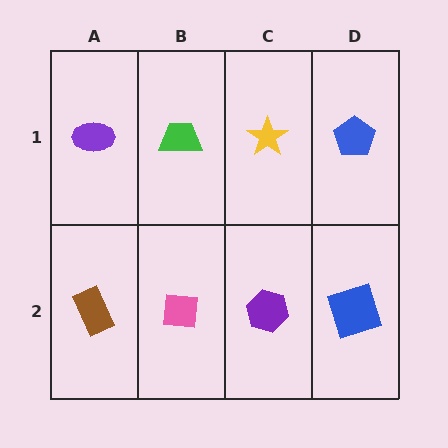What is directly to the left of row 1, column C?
A green trapezoid.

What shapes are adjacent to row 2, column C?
A yellow star (row 1, column C), a pink square (row 2, column B), a blue square (row 2, column D).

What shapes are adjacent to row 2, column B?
A green trapezoid (row 1, column B), a brown rectangle (row 2, column A), a purple hexagon (row 2, column C).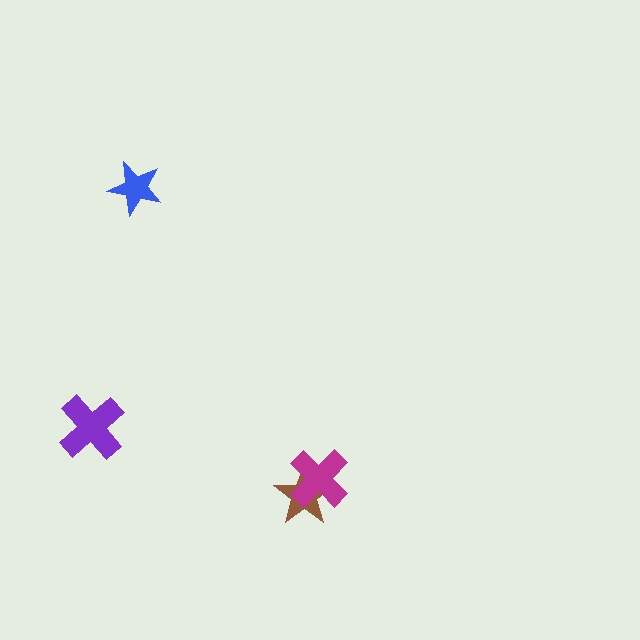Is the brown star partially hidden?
Yes, it is partially covered by another shape.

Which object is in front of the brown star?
The magenta cross is in front of the brown star.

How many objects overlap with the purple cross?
0 objects overlap with the purple cross.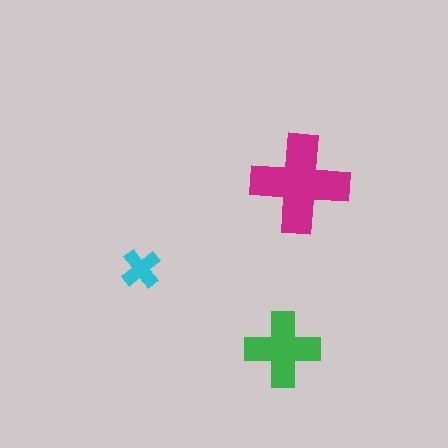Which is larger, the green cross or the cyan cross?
The green one.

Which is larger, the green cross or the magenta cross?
The magenta one.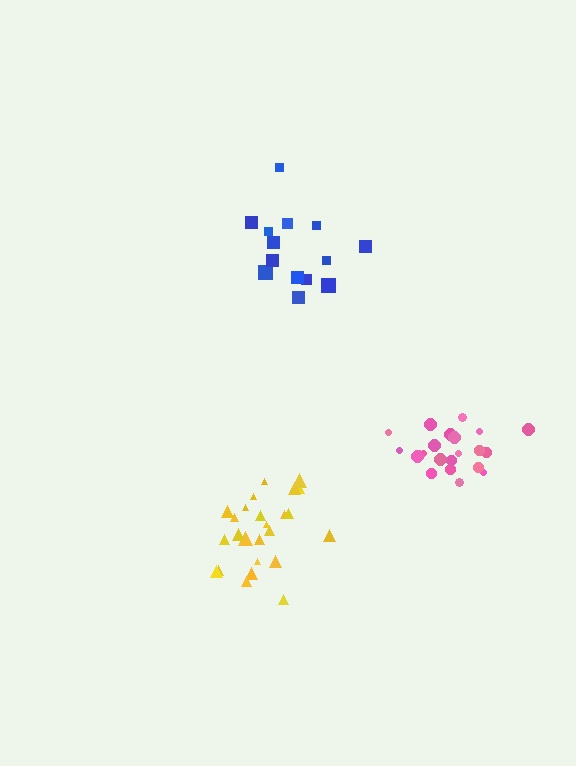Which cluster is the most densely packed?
Pink.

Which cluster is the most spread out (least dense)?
Blue.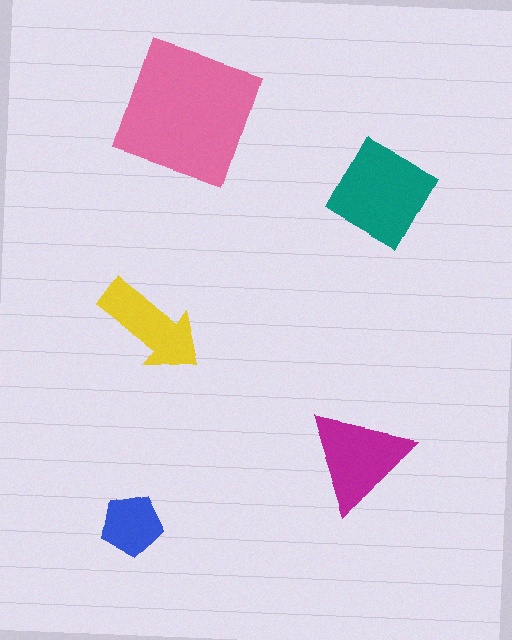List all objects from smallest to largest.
The blue pentagon, the yellow arrow, the magenta triangle, the teal diamond, the pink square.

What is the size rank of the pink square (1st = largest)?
1st.